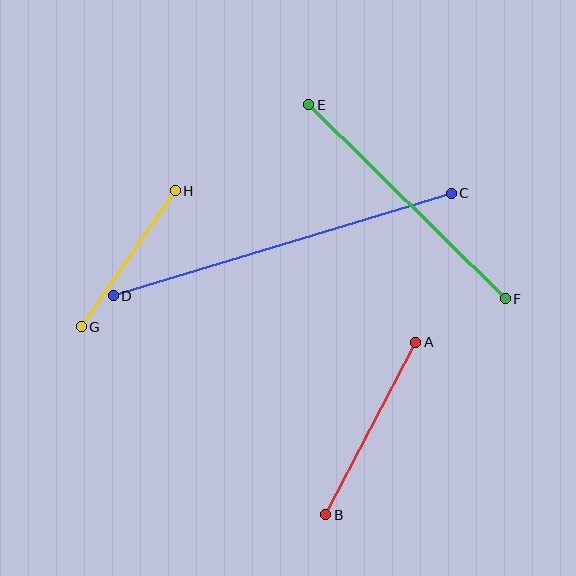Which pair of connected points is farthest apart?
Points C and D are farthest apart.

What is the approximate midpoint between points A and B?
The midpoint is at approximately (371, 429) pixels.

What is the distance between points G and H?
The distance is approximately 165 pixels.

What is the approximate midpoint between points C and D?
The midpoint is at approximately (282, 245) pixels.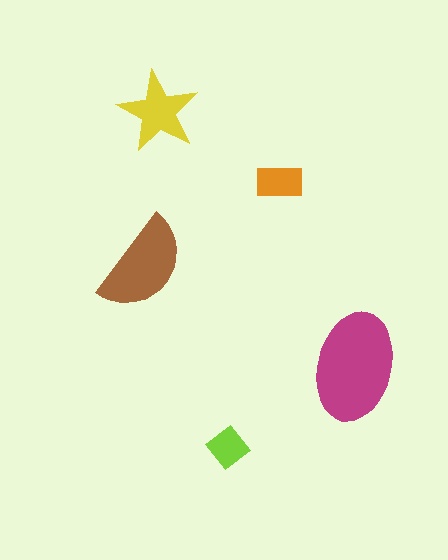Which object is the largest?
The magenta ellipse.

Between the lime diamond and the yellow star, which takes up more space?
The yellow star.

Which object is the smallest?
The lime diamond.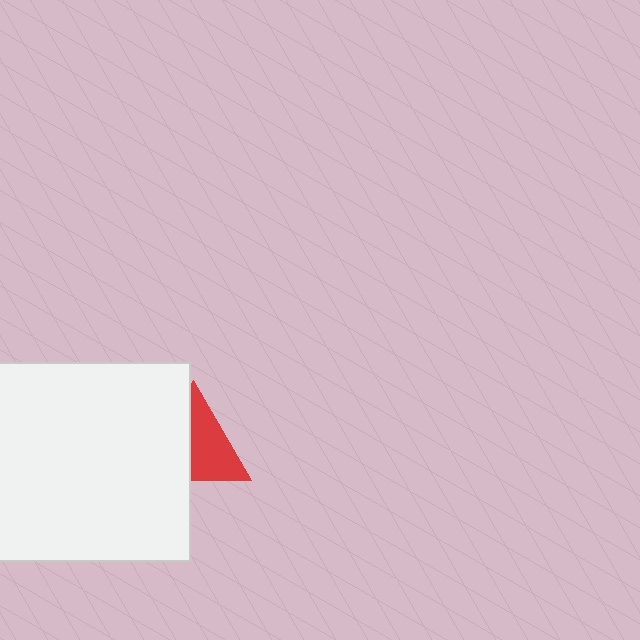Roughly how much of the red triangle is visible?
About half of it is visible (roughly 53%).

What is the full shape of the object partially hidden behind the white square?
The partially hidden object is a red triangle.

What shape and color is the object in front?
The object in front is a white square.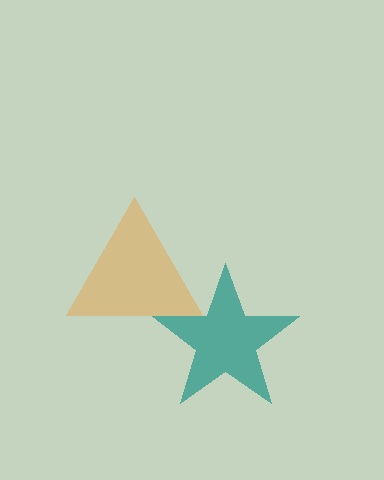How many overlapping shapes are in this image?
There are 2 overlapping shapes in the image.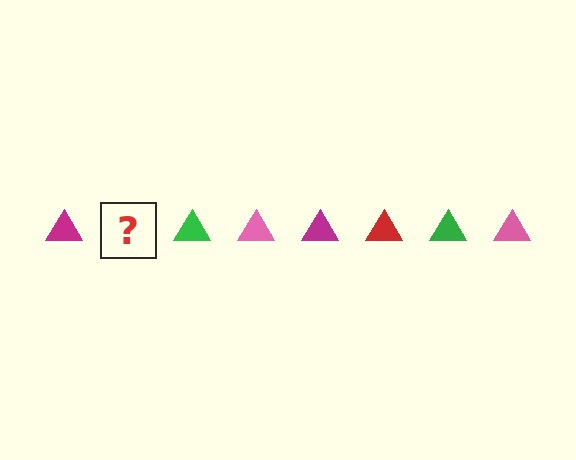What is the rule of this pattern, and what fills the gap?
The rule is that the pattern cycles through magenta, red, green, pink triangles. The gap should be filled with a red triangle.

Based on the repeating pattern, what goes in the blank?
The blank should be a red triangle.